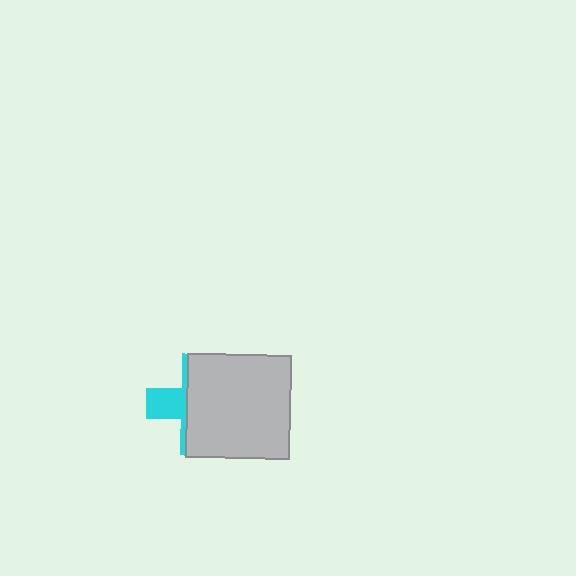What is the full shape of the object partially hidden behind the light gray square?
The partially hidden object is a cyan cross.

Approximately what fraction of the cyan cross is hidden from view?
Roughly 69% of the cyan cross is hidden behind the light gray square.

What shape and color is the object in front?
The object in front is a light gray square.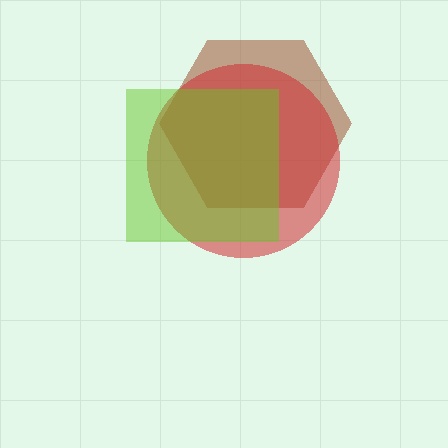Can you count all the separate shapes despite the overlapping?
Yes, there are 3 separate shapes.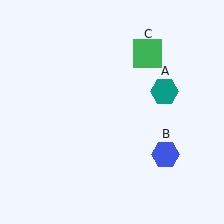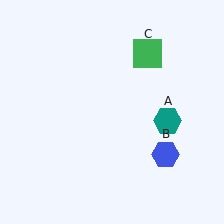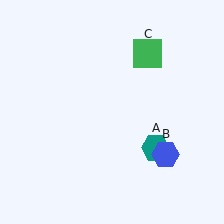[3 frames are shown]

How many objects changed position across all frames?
1 object changed position: teal hexagon (object A).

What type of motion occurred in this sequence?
The teal hexagon (object A) rotated clockwise around the center of the scene.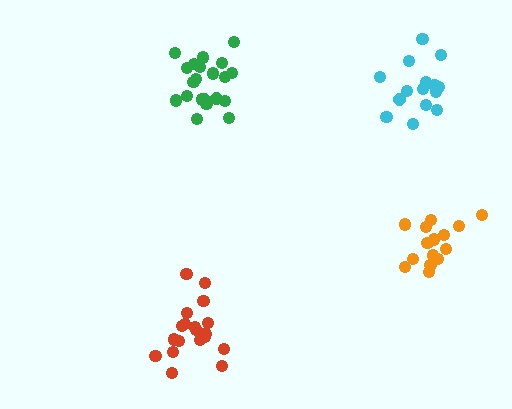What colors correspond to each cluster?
The clusters are colored: green, red, cyan, orange.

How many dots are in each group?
Group 1: 21 dots, Group 2: 21 dots, Group 3: 15 dots, Group 4: 15 dots (72 total).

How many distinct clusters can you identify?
There are 4 distinct clusters.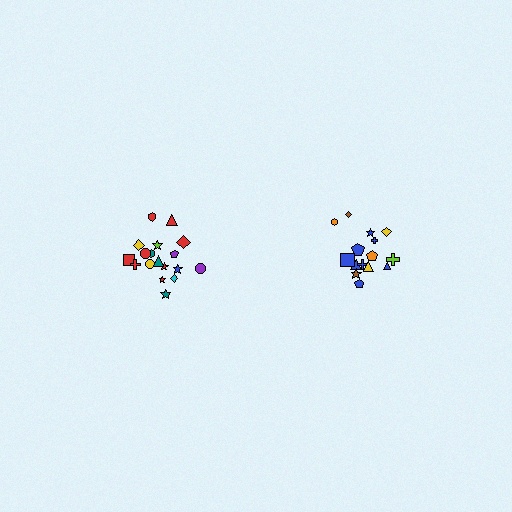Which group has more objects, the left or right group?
The left group.